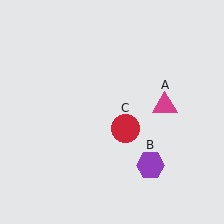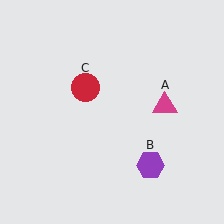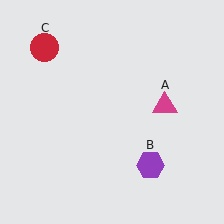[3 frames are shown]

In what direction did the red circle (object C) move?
The red circle (object C) moved up and to the left.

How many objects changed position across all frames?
1 object changed position: red circle (object C).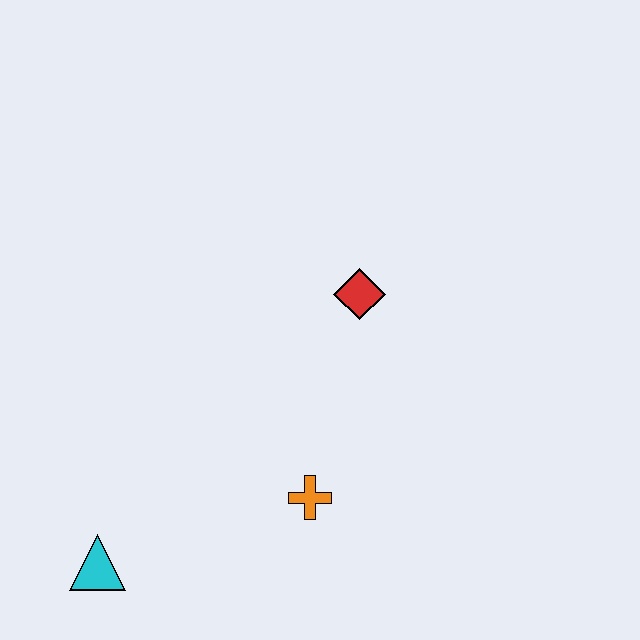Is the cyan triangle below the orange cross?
Yes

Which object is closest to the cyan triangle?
The orange cross is closest to the cyan triangle.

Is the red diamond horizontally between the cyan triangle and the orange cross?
No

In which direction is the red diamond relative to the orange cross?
The red diamond is above the orange cross.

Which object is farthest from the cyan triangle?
The red diamond is farthest from the cyan triangle.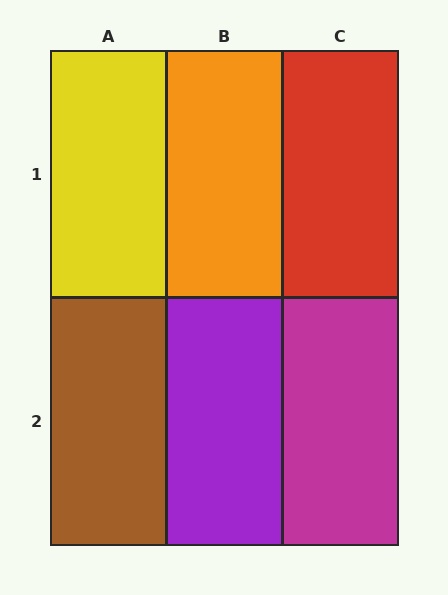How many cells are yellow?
1 cell is yellow.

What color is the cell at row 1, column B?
Orange.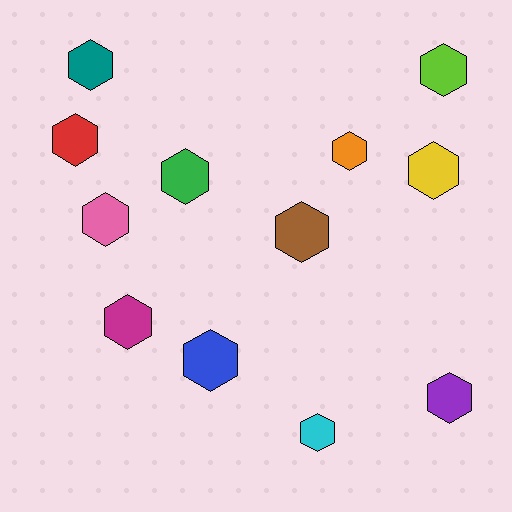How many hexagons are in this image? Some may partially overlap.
There are 12 hexagons.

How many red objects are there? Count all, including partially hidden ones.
There is 1 red object.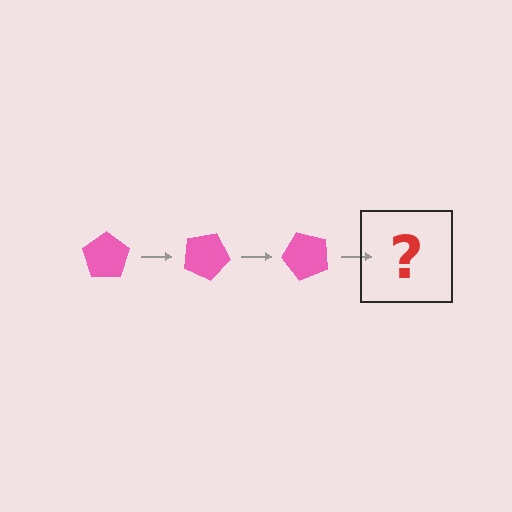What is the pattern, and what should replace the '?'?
The pattern is that the pentagon rotates 25 degrees each step. The '?' should be a pink pentagon rotated 75 degrees.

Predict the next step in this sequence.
The next step is a pink pentagon rotated 75 degrees.